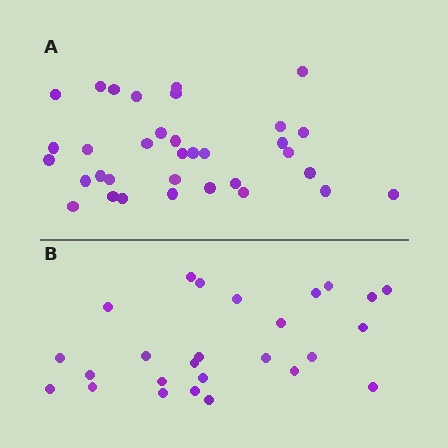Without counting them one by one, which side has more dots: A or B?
Region A (the top region) has more dots.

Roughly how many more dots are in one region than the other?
Region A has roughly 8 or so more dots than region B.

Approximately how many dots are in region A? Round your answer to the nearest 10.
About 30 dots. (The exact count is 34, which rounds to 30.)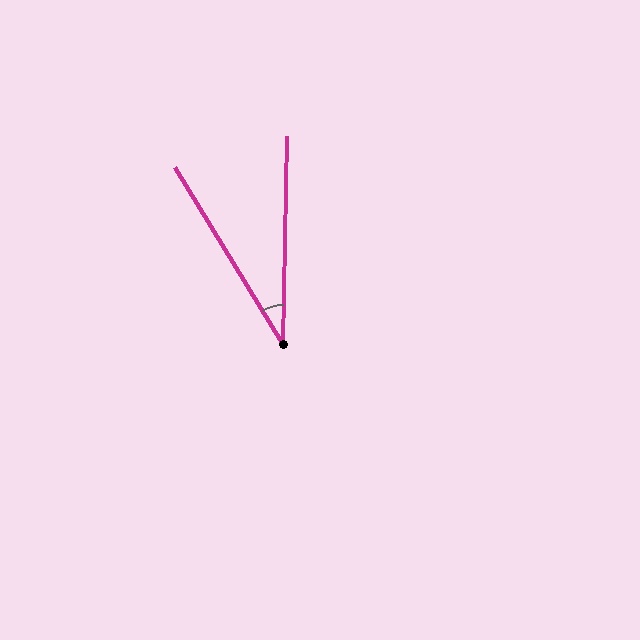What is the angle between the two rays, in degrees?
Approximately 33 degrees.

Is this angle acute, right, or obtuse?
It is acute.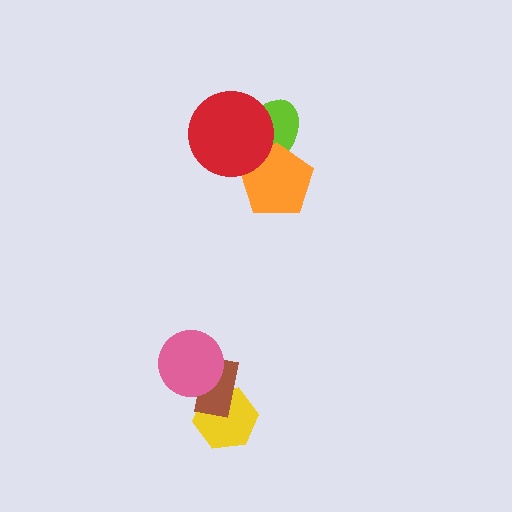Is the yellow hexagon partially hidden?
Yes, it is partially covered by another shape.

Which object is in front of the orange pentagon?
The red circle is in front of the orange pentagon.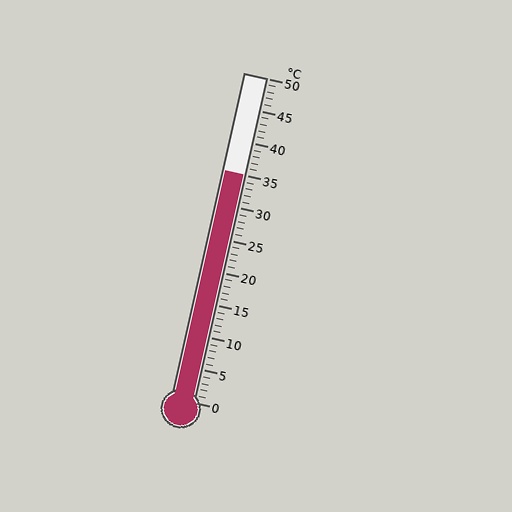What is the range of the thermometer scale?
The thermometer scale ranges from 0°C to 50°C.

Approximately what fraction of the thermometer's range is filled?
The thermometer is filled to approximately 70% of its range.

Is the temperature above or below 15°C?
The temperature is above 15°C.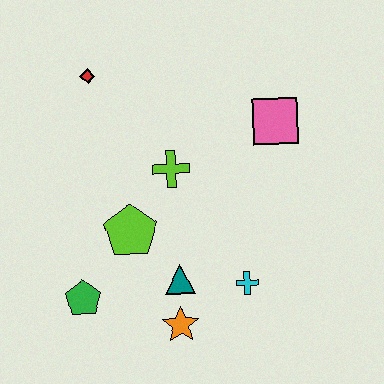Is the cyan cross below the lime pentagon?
Yes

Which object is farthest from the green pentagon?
The pink square is farthest from the green pentagon.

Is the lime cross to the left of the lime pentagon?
No